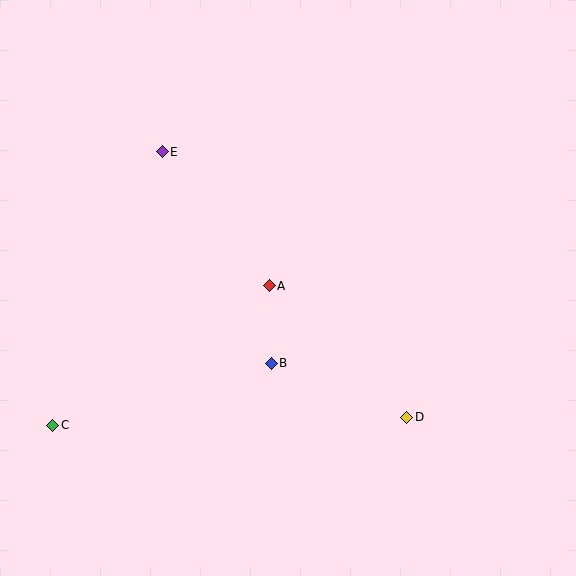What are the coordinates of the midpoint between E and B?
The midpoint between E and B is at (217, 258).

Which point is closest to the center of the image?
Point A at (269, 286) is closest to the center.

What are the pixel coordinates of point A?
Point A is at (269, 286).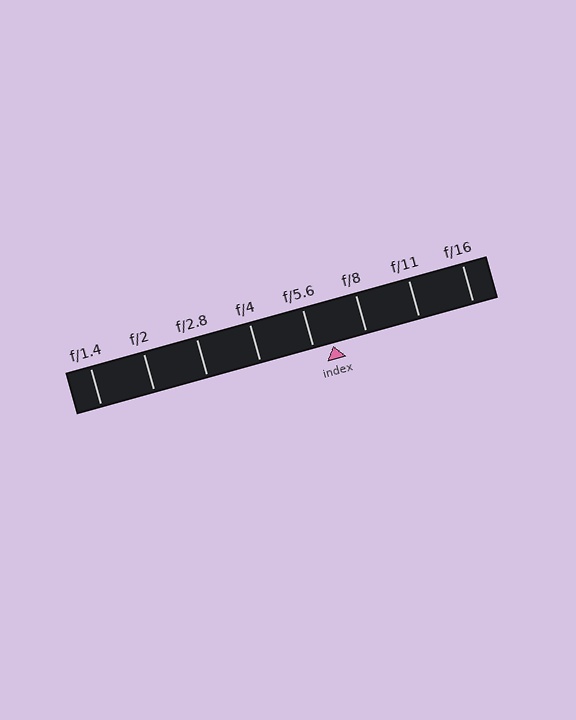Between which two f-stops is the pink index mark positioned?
The index mark is between f/5.6 and f/8.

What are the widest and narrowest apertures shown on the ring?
The widest aperture shown is f/1.4 and the narrowest is f/16.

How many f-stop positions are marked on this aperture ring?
There are 8 f-stop positions marked.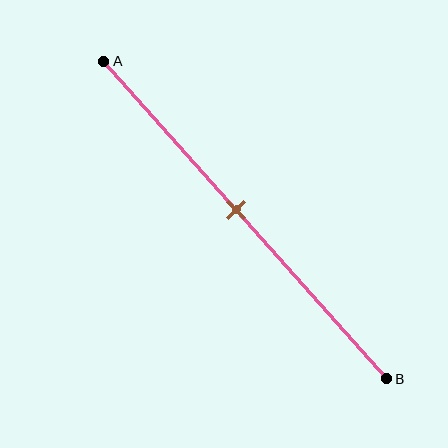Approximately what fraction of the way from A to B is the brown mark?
The brown mark is approximately 45% of the way from A to B.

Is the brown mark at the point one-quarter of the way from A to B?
No, the mark is at about 45% from A, not at the 25% one-quarter point.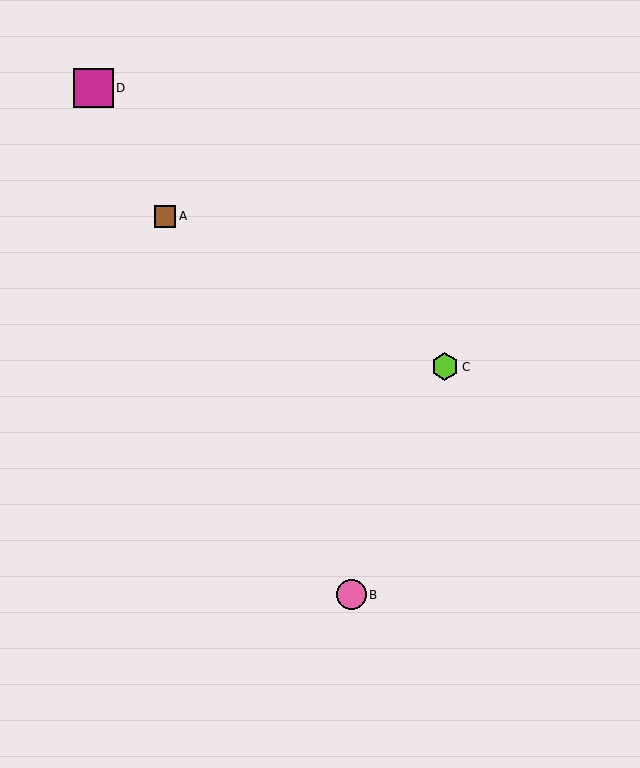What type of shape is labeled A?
Shape A is a brown square.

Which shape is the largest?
The magenta square (labeled D) is the largest.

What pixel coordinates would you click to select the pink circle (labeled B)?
Click at (351, 595) to select the pink circle B.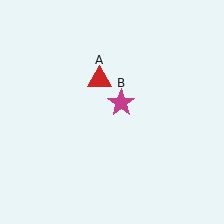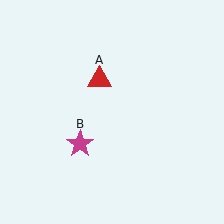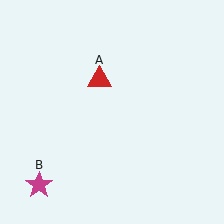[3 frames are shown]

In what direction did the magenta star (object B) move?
The magenta star (object B) moved down and to the left.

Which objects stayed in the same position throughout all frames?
Red triangle (object A) remained stationary.